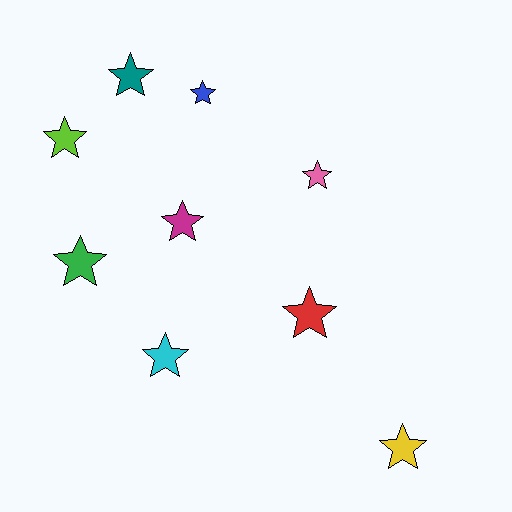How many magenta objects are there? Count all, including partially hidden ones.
There is 1 magenta object.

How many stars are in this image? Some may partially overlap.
There are 9 stars.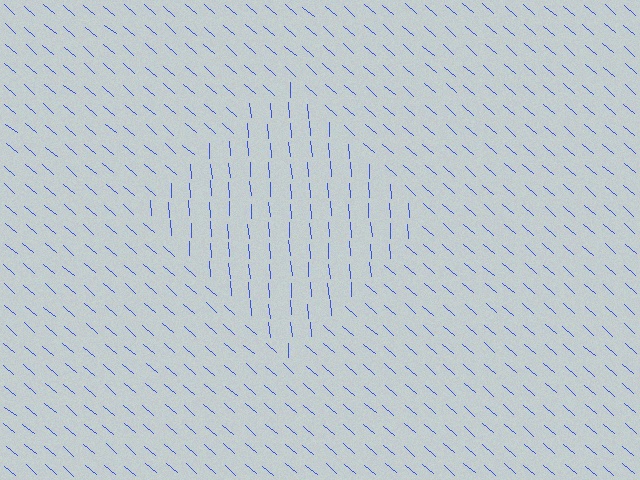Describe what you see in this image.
The image is filled with small blue line segments. A diamond region in the image has lines oriented differently from the surrounding lines, creating a visible texture boundary.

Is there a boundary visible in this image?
Yes, there is a texture boundary formed by a change in line orientation.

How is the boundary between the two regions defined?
The boundary is defined purely by a change in line orientation (approximately 45 degrees difference). All lines are the same color and thickness.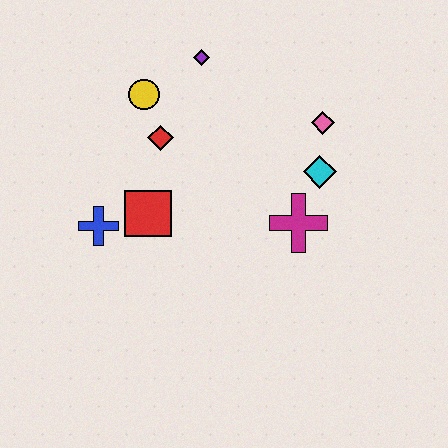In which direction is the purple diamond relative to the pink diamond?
The purple diamond is to the left of the pink diamond.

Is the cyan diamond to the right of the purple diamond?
Yes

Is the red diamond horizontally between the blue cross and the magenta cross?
Yes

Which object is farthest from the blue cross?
The pink diamond is farthest from the blue cross.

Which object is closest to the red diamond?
The yellow circle is closest to the red diamond.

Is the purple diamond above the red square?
Yes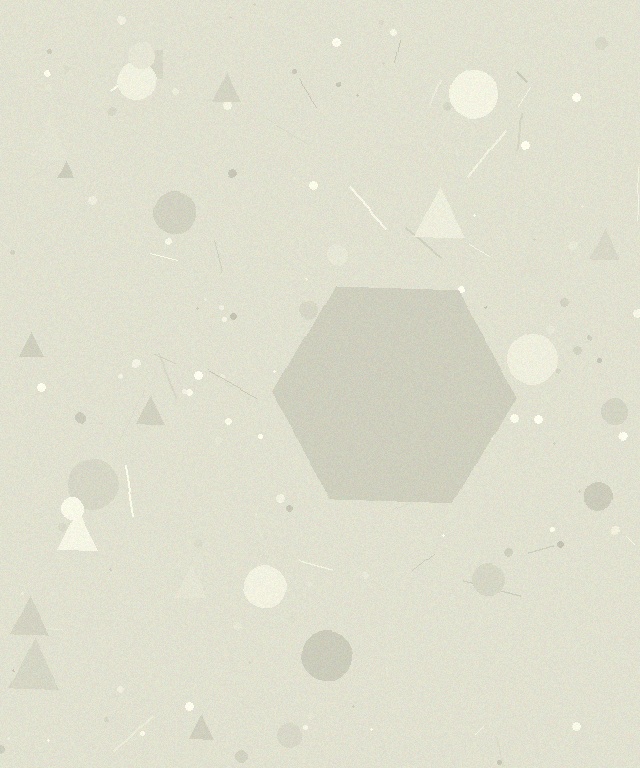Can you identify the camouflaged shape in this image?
The camouflaged shape is a hexagon.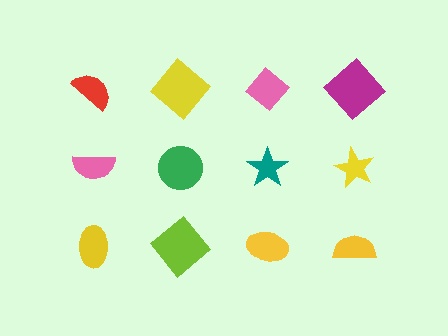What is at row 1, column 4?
A magenta diamond.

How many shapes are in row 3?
4 shapes.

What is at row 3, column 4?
A yellow semicircle.